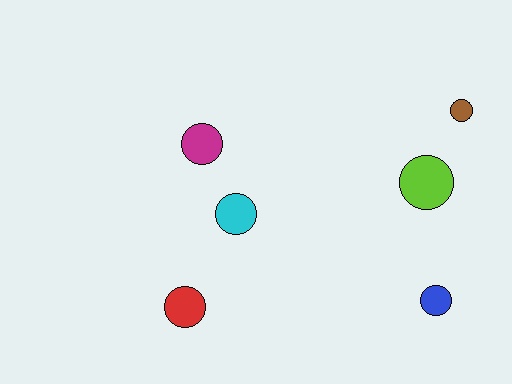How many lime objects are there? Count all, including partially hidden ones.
There is 1 lime object.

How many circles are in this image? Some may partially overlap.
There are 6 circles.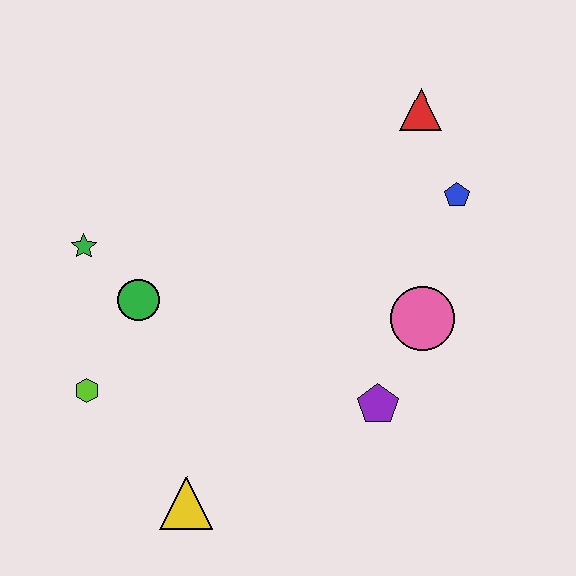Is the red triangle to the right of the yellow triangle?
Yes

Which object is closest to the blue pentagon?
The red triangle is closest to the blue pentagon.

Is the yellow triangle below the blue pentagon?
Yes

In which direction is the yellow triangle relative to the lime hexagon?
The yellow triangle is below the lime hexagon.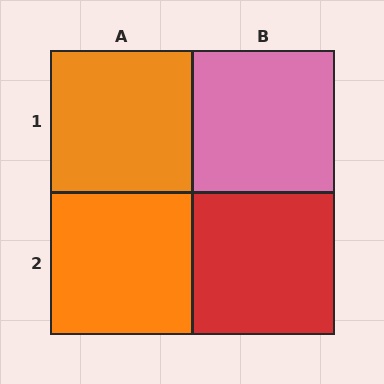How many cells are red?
1 cell is red.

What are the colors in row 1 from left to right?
Orange, pink.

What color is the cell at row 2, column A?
Orange.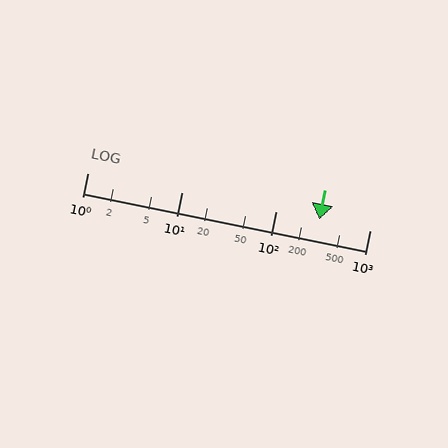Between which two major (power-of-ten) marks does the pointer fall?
The pointer is between 100 and 1000.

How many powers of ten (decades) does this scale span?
The scale spans 3 decades, from 1 to 1000.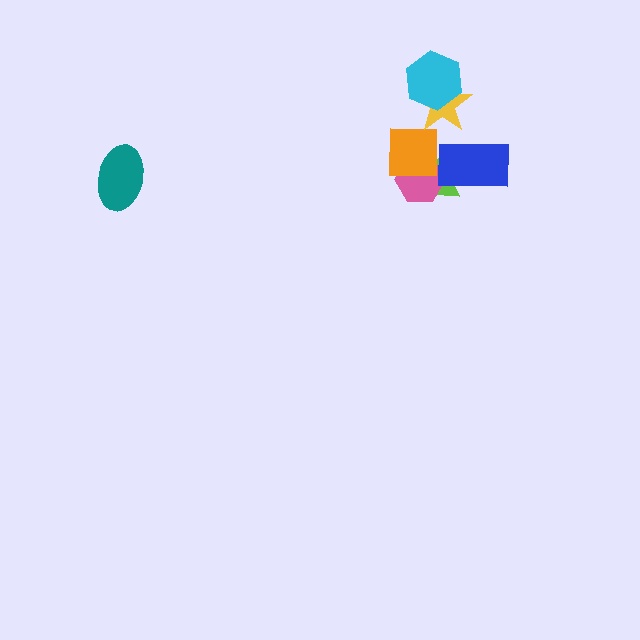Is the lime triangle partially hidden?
Yes, it is partially covered by another shape.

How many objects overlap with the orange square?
3 objects overlap with the orange square.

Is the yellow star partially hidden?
Yes, it is partially covered by another shape.